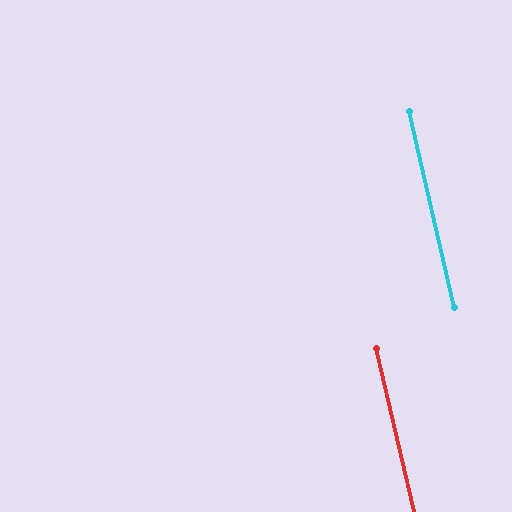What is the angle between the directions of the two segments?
Approximately 0 degrees.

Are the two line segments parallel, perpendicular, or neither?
Parallel — their directions differ by only 0.4°.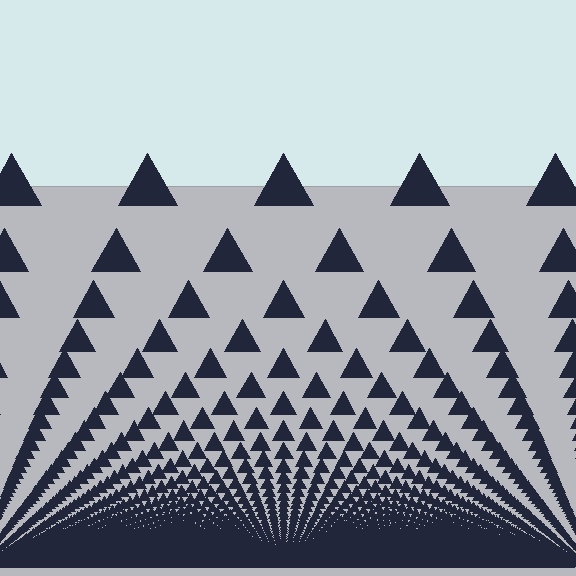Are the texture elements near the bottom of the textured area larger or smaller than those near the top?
Smaller. The gradient is inverted — elements near the bottom are smaller and denser.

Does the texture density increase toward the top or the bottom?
Density increases toward the bottom.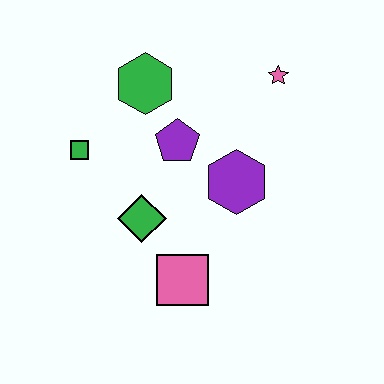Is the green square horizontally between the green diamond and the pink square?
No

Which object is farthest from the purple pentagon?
The pink square is farthest from the purple pentagon.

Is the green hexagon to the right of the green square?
Yes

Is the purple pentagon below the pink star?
Yes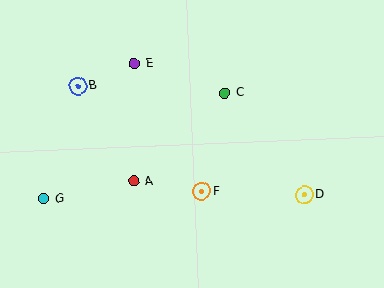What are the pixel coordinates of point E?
Point E is at (135, 63).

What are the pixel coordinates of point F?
Point F is at (202, 191).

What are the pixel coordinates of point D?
Point D is at (304, 195).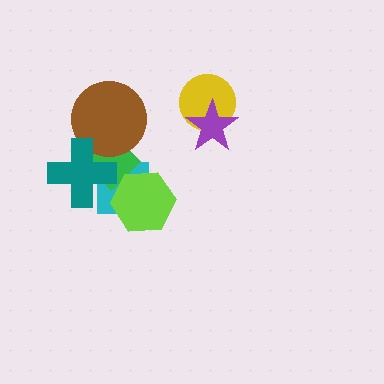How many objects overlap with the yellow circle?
1 object overlaps with the yellow circle.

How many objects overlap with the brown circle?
2 objects overlap with the brown circle.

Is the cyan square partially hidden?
Yes, it is partially covered by another shape.